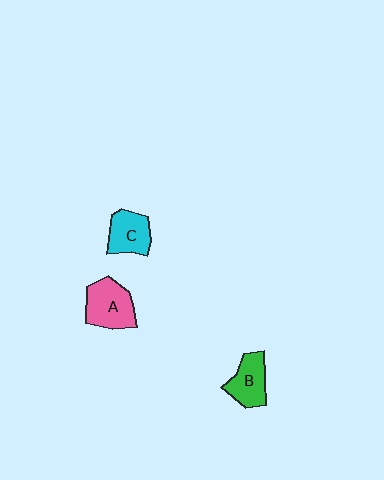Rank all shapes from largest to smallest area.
From largest to smallest: A (pink), B (green), C (cyan).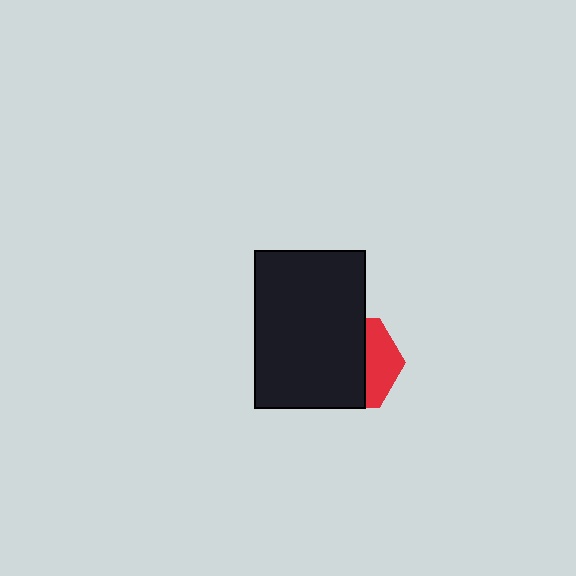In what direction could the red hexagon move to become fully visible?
The red hexagon could move right. That would shift it out from behind the black rectangle entirely.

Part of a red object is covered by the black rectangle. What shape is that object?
It is a hexagon.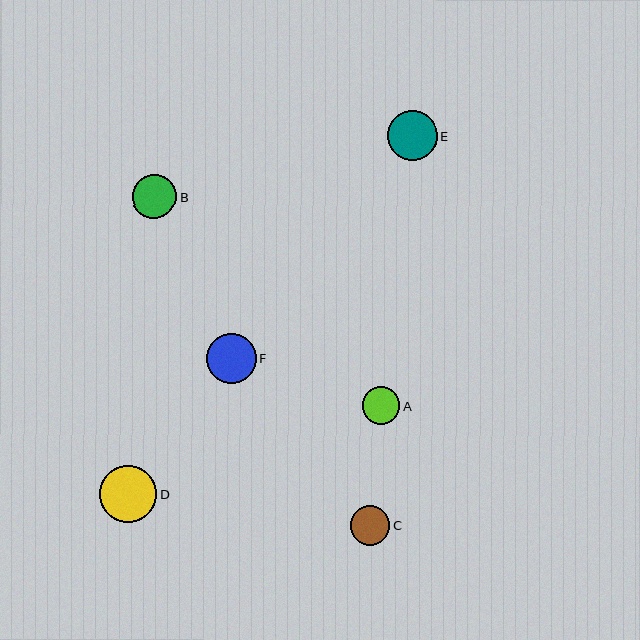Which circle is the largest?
Circle D is the largest with a size of approximately 57 pixels.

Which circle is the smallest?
Circle A is the smallest with a size of approximately 38 pixels.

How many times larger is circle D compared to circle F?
Circle D is approximately 1.1 times the size of circle F.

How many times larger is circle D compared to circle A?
Circle D is approximately 1.5 times the size of circle A.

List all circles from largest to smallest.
From largest to smallest: D, F, E, B, C, A.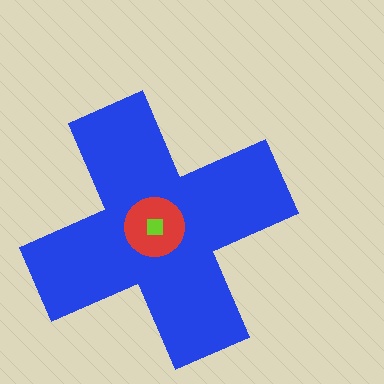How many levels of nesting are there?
3.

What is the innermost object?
The lime square.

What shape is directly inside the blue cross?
The red circle.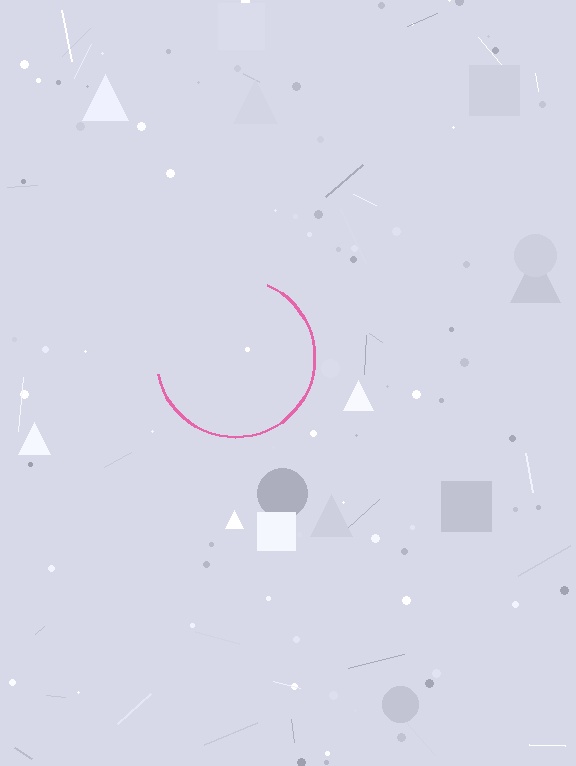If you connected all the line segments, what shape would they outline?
They would outline a circle.